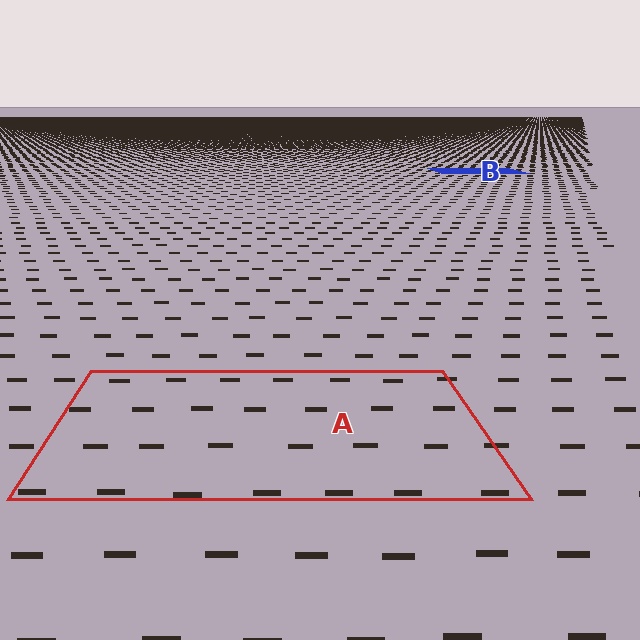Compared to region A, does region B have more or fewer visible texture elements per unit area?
Region B has more texture elements per unit area — they are packed more densely because it is farther away.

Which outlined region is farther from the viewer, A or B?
Region B is farther from the viewer — the texture elements inside it appear smaller and more densely packed.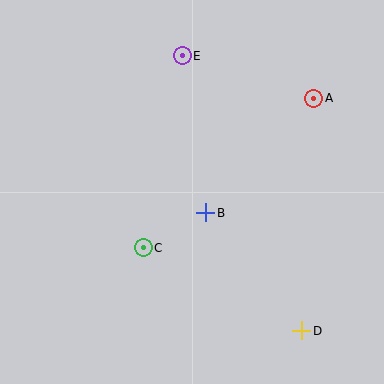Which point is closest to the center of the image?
Point B at (206, 213) is closest to the center.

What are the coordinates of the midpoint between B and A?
The midpoint between B and A is at (260, 155).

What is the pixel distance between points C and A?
The distance between C and A is 227 pixels.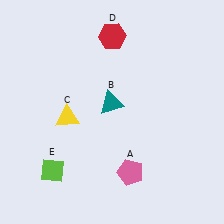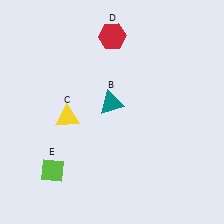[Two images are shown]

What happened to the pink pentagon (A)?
The pink pentagon (A) was removed in Image 2. It was in the bottom-right area of Image 1.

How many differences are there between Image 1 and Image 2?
There is 1 difference between the two images.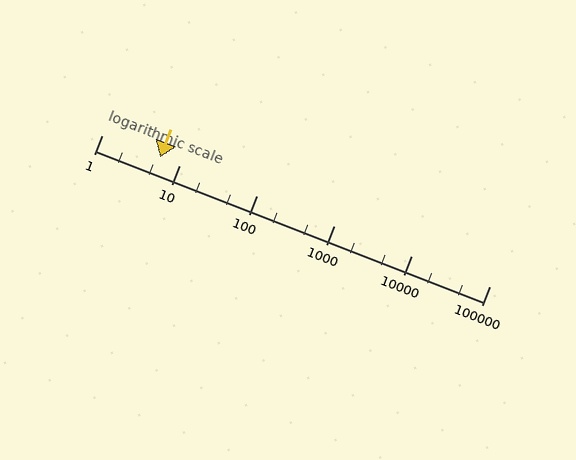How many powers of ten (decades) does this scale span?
The scale spans 5 decades, from 1 to 100000.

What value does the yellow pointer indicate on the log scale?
The pointer indicates approximately 5.6.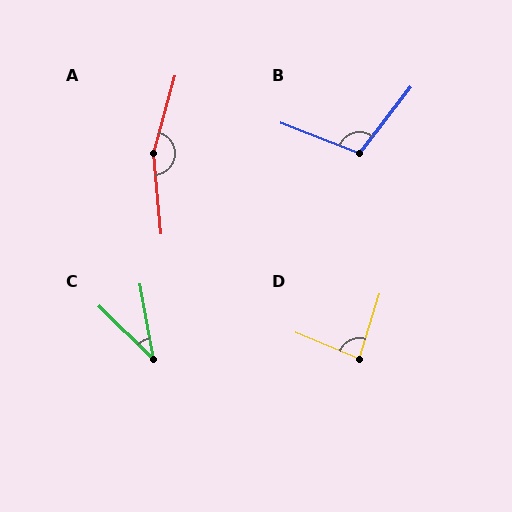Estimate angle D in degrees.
Approximately 84 degrees.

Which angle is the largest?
A, at approximately 159 degrees.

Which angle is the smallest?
C, at approximately 36 degrees.